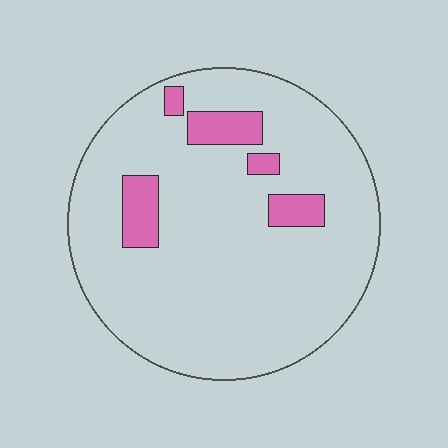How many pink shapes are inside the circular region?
5.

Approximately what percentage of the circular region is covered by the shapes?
Approximately 10%.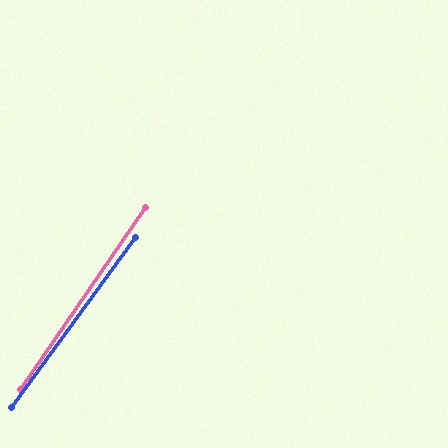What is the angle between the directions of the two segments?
Approximately 1 degree.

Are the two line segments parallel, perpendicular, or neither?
Parallel — their directions differ by only 1.5°.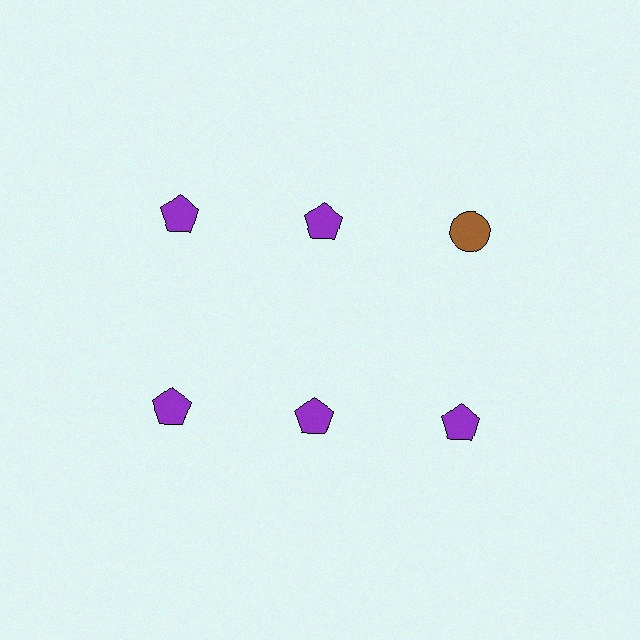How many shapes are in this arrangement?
There are 6 shapes arranged in a grid pattern.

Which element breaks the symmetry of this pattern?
The brown circle in the top row, center column breaks the symmetry. All other shapes are purple pentagons.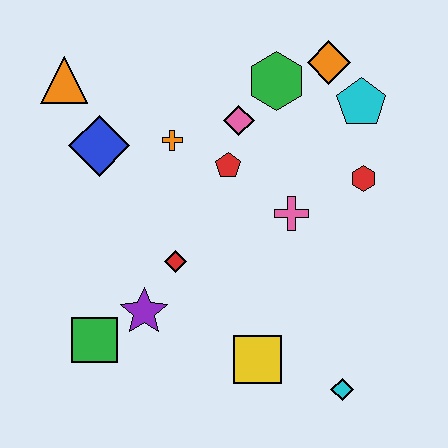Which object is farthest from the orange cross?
The cyan diamond is farthest from the orange cross.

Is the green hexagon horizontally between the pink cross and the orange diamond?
No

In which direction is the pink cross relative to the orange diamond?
The pink cross is below the orange diamond.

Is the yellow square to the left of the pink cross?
Yes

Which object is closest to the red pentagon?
The pink diamond is closest to the red pentagon.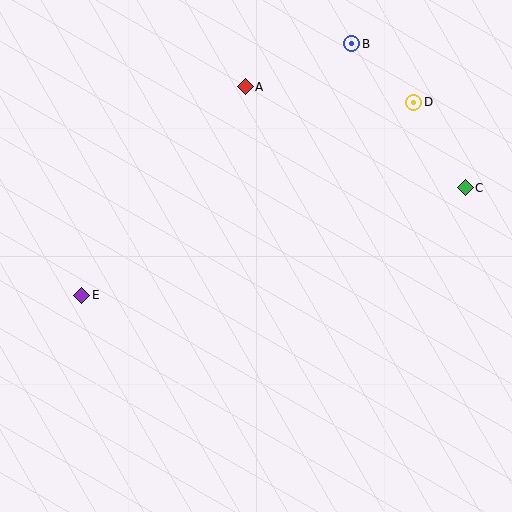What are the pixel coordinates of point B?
Point B is at (352, 44).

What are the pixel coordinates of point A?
Point A is at (245, 87).